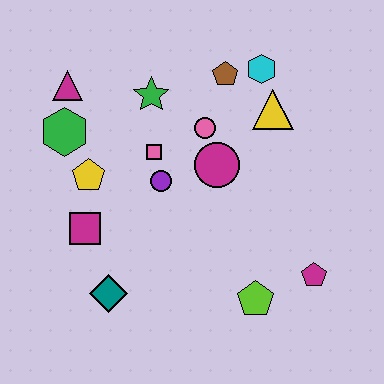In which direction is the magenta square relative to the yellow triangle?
The magenta square is to the left of the yellow triangle.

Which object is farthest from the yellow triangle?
The teal diamond is farthest from the yellow triangle.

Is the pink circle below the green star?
Yes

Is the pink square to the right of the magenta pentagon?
No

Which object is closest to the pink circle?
The magenta circle is closest to the pink circle.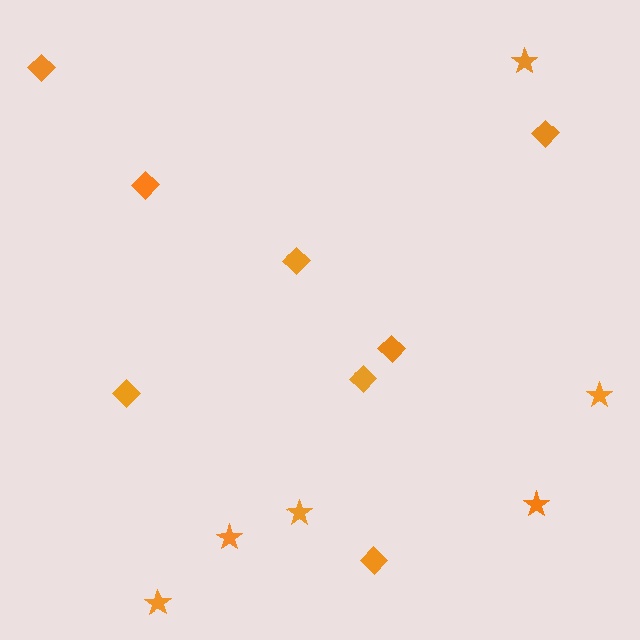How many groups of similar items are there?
There are 2 groups: one group of stars (6) and one group of diamonds (8).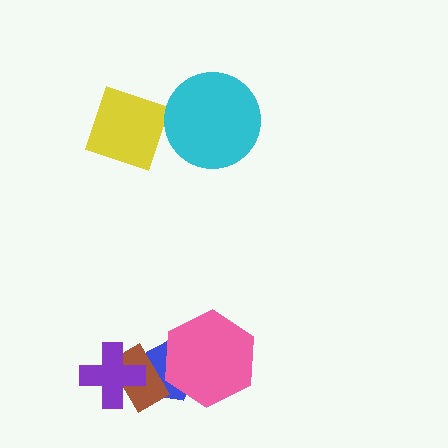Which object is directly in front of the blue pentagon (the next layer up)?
The brown rectangle is directly in front of the blue pentagon.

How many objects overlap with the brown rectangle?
2 objects overlap with the brown rectangle.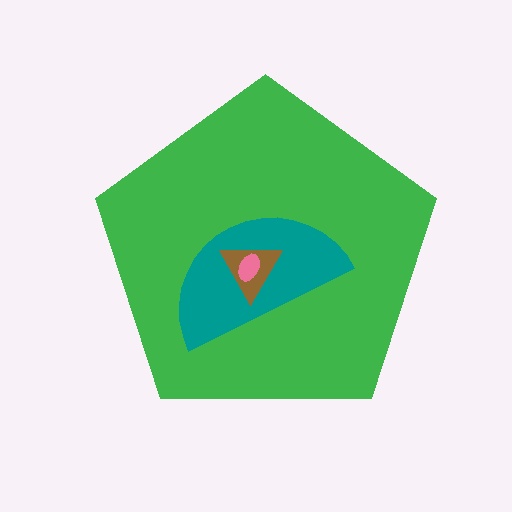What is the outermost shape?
The green pentagon.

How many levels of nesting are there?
4.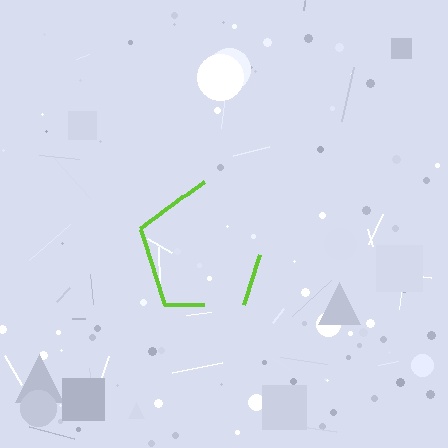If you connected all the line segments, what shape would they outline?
They would outline a pentagon.